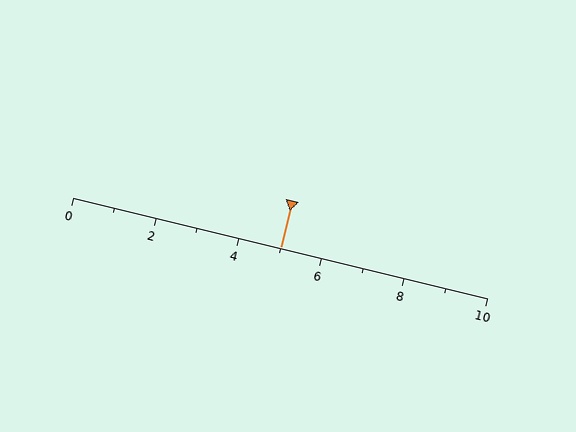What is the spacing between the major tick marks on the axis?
The major ticks are spaced 2 apart.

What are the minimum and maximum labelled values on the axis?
The axis runs from 0 to 10.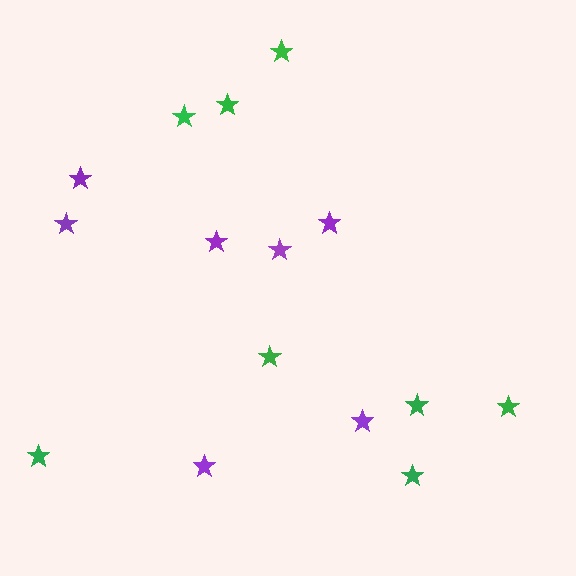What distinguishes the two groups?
There are 2 groups: one group of green stars (8) and one group of purple stars (7).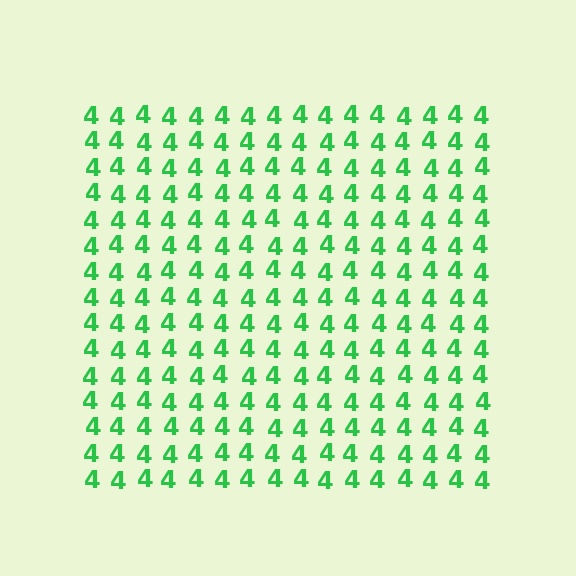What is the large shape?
The large shape is a square.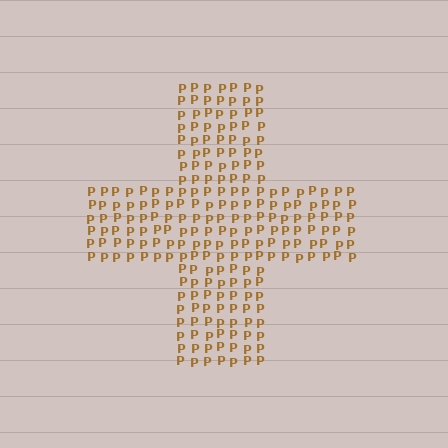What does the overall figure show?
The overall figure shows a cross.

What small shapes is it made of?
It is made of small letter P's.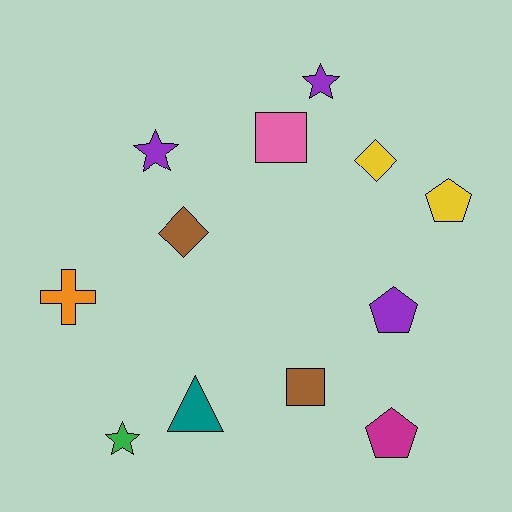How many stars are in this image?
There are 3 stars.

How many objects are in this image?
There are 12 objects.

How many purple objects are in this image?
There are 3 purple objects.